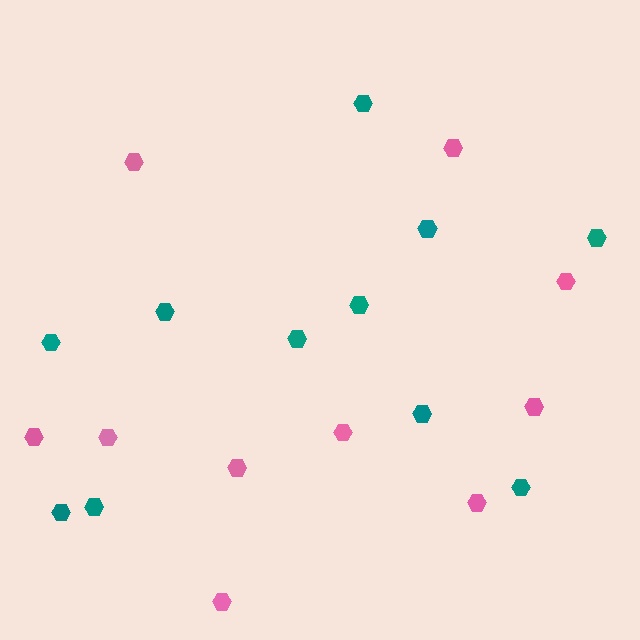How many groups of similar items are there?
There are 2 groups: one group of pink hexagons (10) and one group of teal hexagons (11).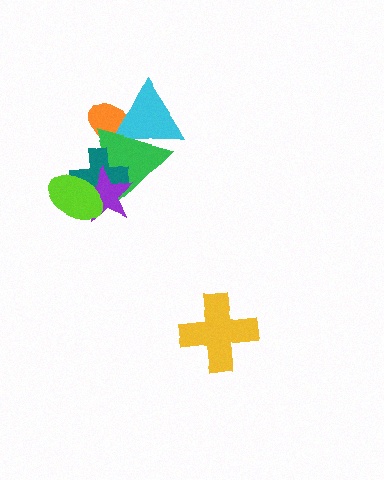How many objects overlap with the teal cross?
3 objects overlap with the teal cross.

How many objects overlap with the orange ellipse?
2 objects overlap with the orange ellipse.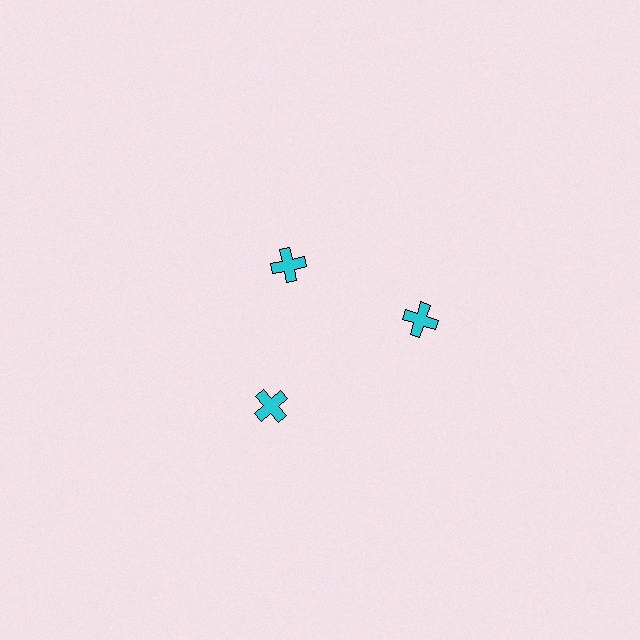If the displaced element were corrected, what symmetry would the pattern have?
It would have 3-fold rotational symmetry — the pattern would map onto itself every 120 degrees.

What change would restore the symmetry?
The symmetry would be restored by moving it outward, back onto the ring so that all 3 crosses sit at equal angles and equal distance from the center.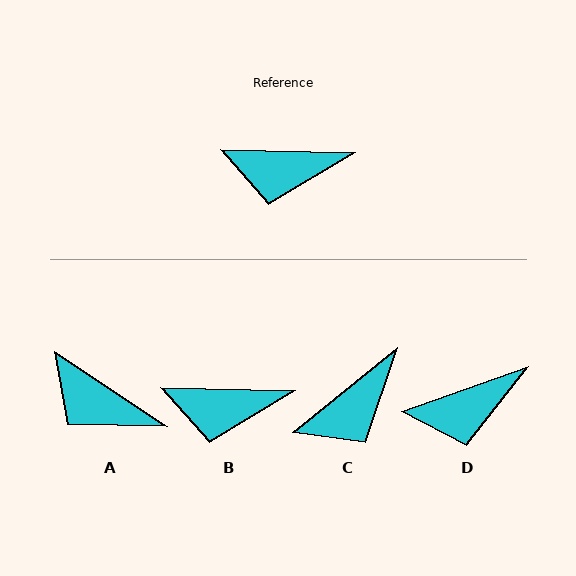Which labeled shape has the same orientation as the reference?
B.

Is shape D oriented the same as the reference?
No, it is off by about 21 degrees.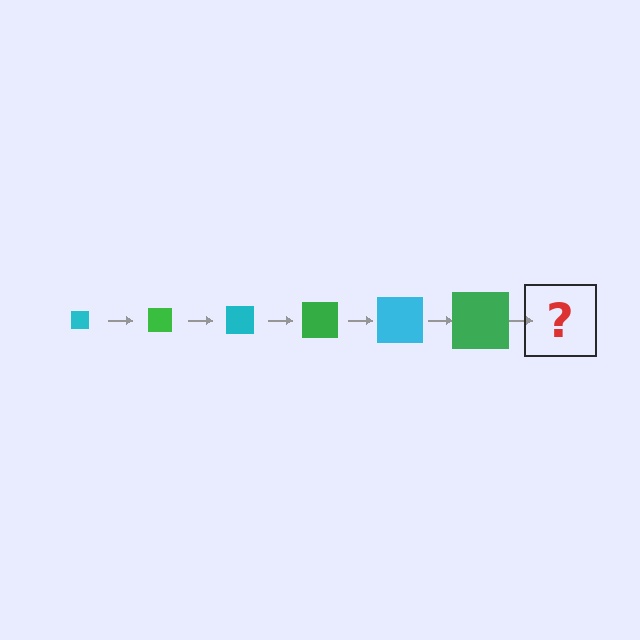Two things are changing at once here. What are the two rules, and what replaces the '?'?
The two rules are that the square grows larger each step and the color cycles through cyan and green. The '?' should be a cyan square, larger than the previous one.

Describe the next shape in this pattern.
It should be a cyan square, larger than the previous one.